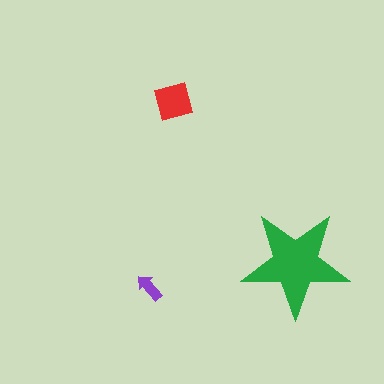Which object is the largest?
The green star.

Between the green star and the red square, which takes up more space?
The green star.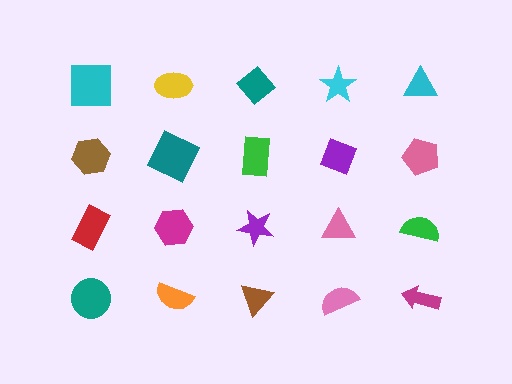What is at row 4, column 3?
A brown triangle.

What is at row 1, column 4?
A cyan star.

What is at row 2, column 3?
A green rectangle.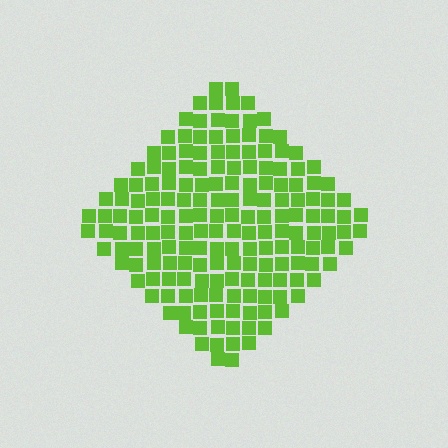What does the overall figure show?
The overall figure shows a diamond.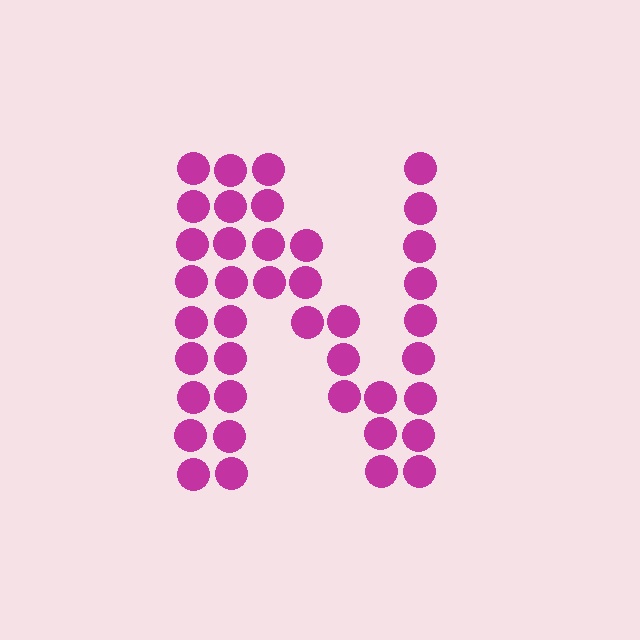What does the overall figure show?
The overall figure shows the letter N.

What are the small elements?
The small elements are circles.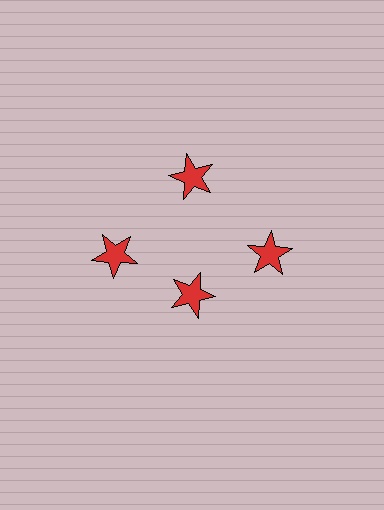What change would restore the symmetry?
The symmetry would be restored by moving it outward, back onto the ring so that all 4 stars sit at equal angles and equal distance from the center.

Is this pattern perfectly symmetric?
No. The 4 red stars are arranged in a ring, but one element near the 6 o'clock position is pulled inward toward the center, breaking the 4-fold rotational symmetry.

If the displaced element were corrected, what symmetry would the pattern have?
It would have 4-fold rotational symmetry — the pattern would map onto itself every 90 degrees.